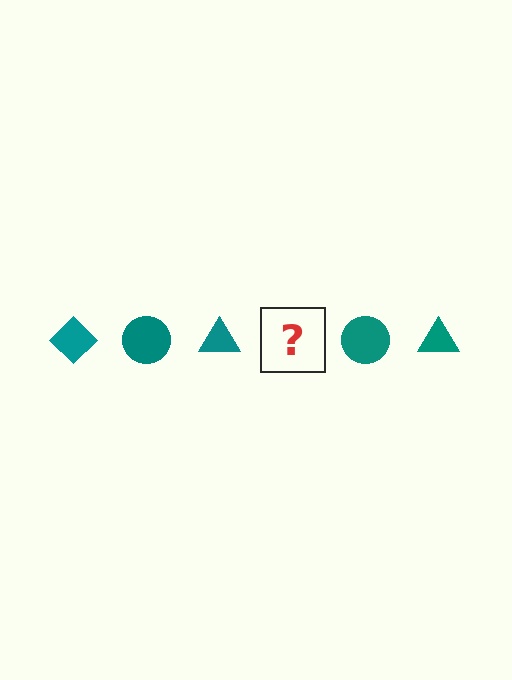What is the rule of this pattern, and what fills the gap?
The rule is that the pattern cycles through diamond, circle, triangle shapes in teal. The gap should be filled with a teal diamond.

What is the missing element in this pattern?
The missing element is a teal diamond.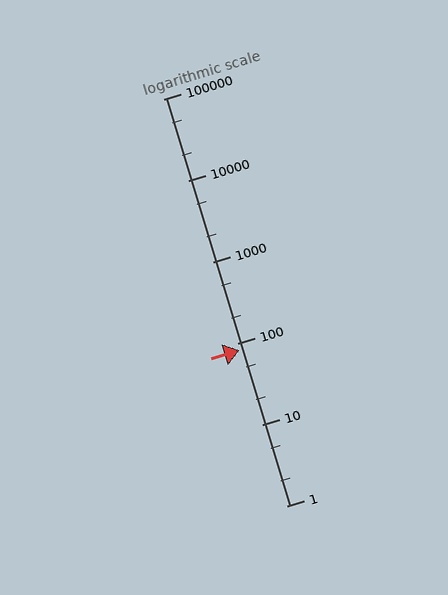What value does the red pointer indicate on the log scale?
The pointer indicates approximately 81.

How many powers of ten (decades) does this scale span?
The scale spans 5 decades, from 1 to 100000.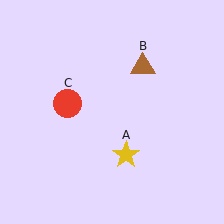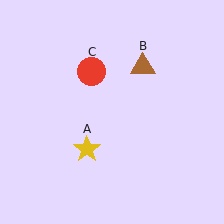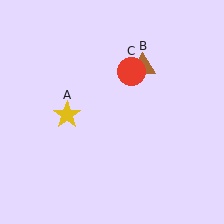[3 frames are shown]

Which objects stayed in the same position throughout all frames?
Brown triangle (object B) remained stationary.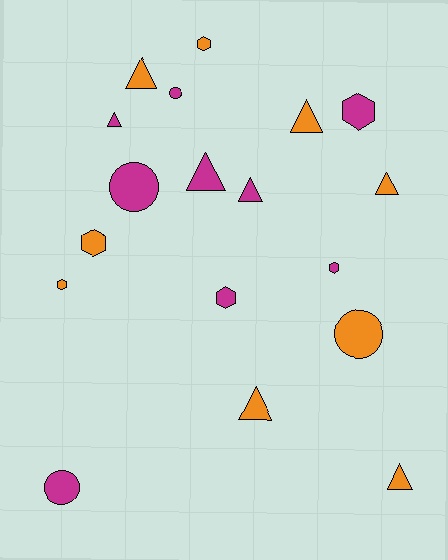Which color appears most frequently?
Orange, with 9 objects.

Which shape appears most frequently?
Triangle, with 8 objects.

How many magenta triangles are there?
There are 3 magenta triangles.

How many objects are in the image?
There are 18 objects.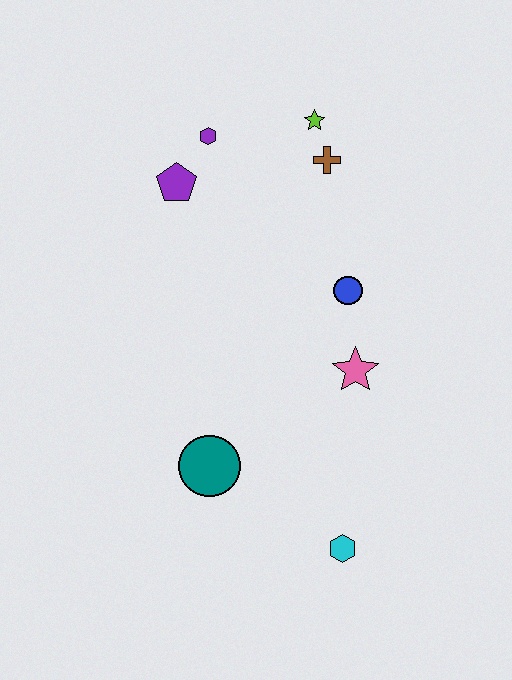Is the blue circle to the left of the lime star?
No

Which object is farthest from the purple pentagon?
The cyan hexagon is farthest from the purple pentagon.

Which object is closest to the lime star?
The brown cross is closest to the lime star.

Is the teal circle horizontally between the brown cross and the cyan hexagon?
No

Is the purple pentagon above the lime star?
No